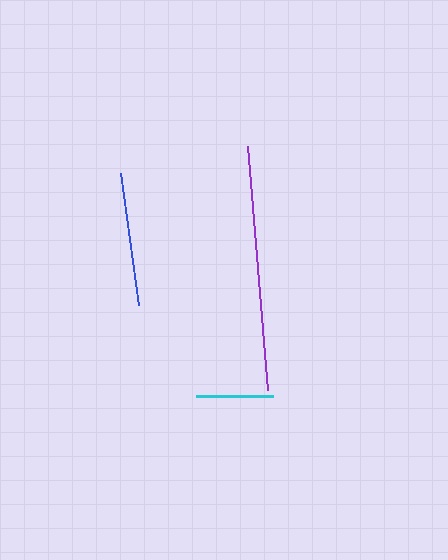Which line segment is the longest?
The purple line is the longest at approximately 245 pixels.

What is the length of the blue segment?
The blue segment is approximately 133 pixels long.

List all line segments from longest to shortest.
From longest to shortest: purple, blue, cyan.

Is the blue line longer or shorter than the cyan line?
The blue line is longer than the cyan line.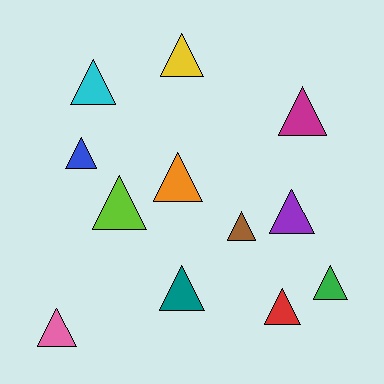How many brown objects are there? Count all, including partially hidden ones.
There is 1 brown object.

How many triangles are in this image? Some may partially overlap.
There are 12 triangles.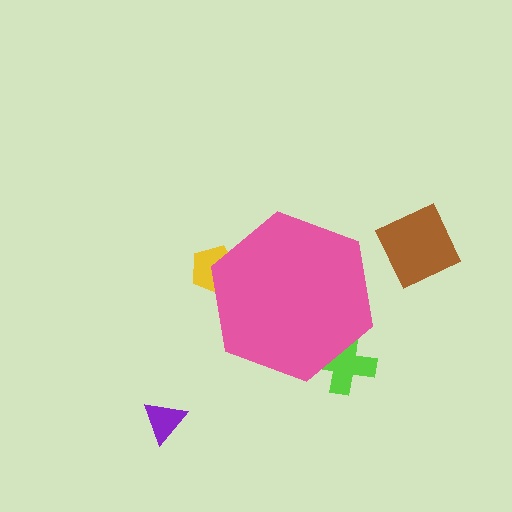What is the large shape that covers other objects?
A pink hexagon.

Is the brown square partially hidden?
No, the brown square is fully visible.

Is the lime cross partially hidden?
Yes, the lime cross is partially hidden behind the pink hexagon.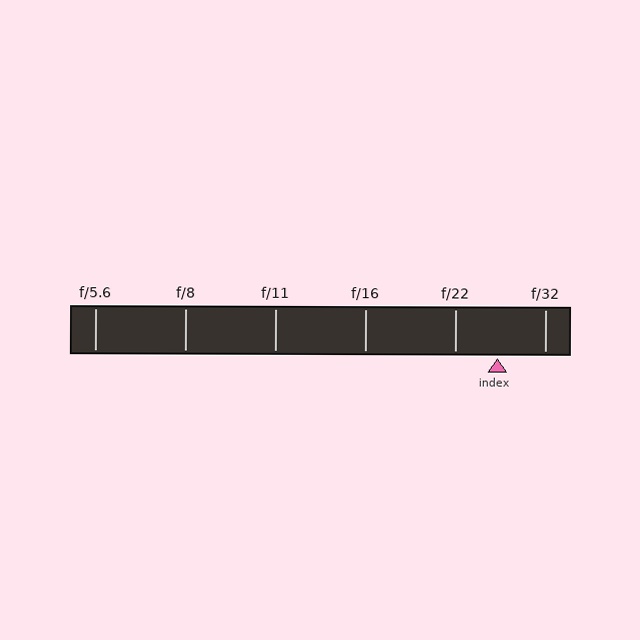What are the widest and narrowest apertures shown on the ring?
The widest aperture shown is f/5.6 and the narrowest is f/32.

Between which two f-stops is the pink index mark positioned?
The index mark is between f/22 and f/32.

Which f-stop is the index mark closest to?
The index mark is closest to f/22.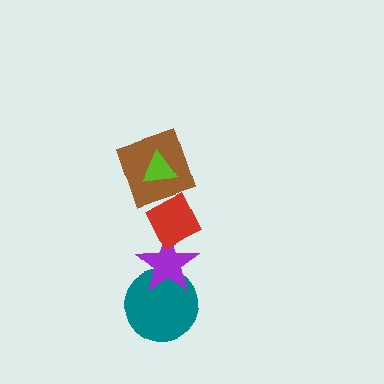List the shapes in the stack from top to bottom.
From top to bottom: the lime triangle, the brown square, the red diamond, the purple star, the teal circle.